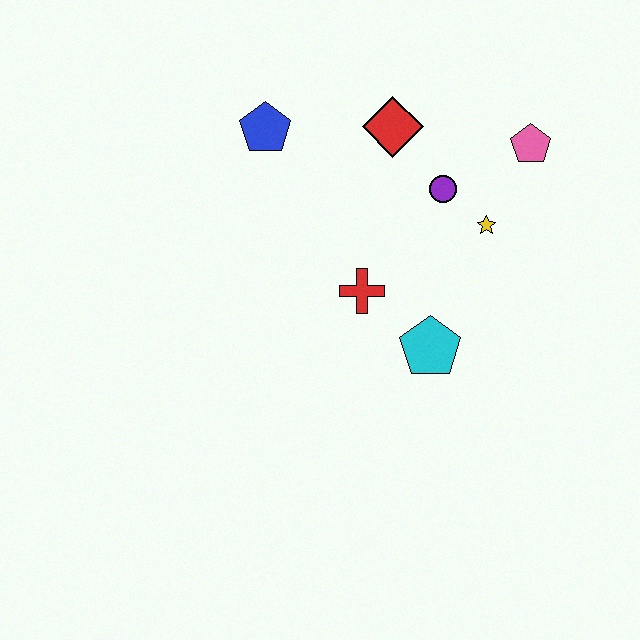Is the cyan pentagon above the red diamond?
No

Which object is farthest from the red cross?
The pink pentagon is farthest from the red cross.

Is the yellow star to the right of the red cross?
Yes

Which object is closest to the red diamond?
The purple circle is closest to the red diamond.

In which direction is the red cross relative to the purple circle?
The red cross is below the purple circle.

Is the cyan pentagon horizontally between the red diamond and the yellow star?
Yes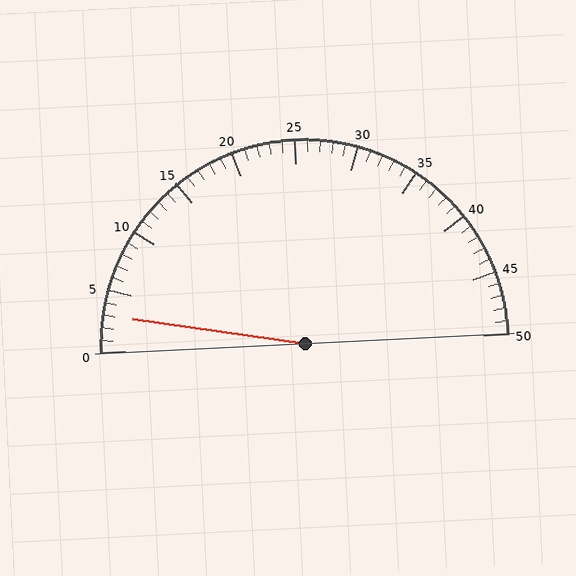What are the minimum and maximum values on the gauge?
The gauge ranges from 0 to 50.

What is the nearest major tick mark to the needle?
The nearest major tick mark is 5.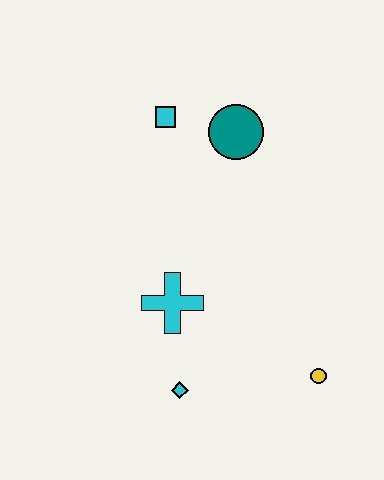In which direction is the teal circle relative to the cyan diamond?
The teal circle is above the cyan diamond.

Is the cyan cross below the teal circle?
Yes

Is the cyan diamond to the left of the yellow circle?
Yes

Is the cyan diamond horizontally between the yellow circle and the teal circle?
No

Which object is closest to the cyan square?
The teal circle is closest to the cyan square.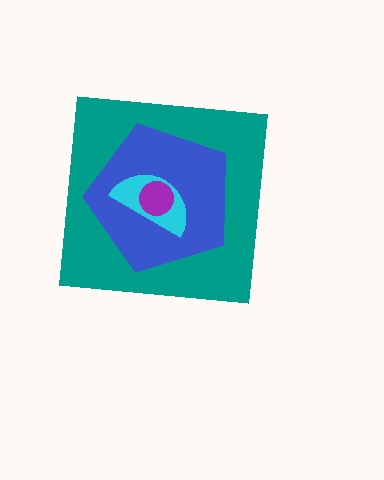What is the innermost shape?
The purple circle.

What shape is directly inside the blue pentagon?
The cyan semicircle.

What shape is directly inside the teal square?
The blue pentagon.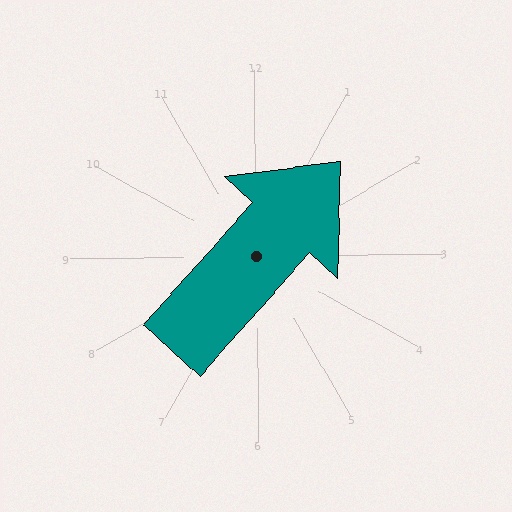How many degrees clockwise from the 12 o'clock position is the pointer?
Approximately 42 degrees.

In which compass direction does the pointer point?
Northeast.